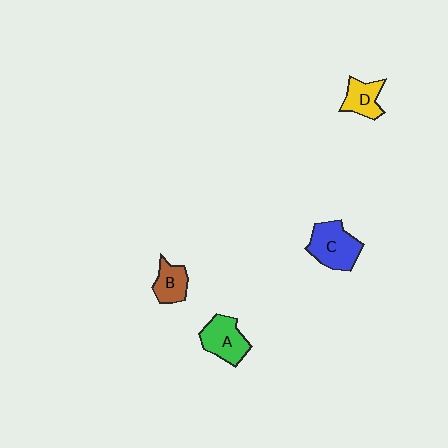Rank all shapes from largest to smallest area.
From largest to smallest: C (blue), A (green), D (yellow), B (brown).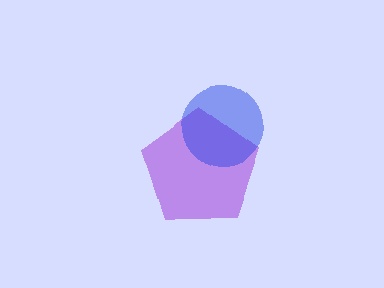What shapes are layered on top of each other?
The layered shapes are: a purple pentagon, a blue circle.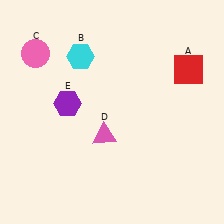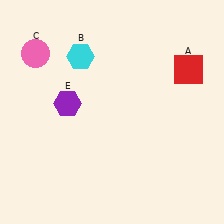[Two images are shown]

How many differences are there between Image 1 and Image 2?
There is 1 difference between the two images.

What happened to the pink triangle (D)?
The pink triangle (D) was removed in Image 2. It was in the bottom-left area of Image 1.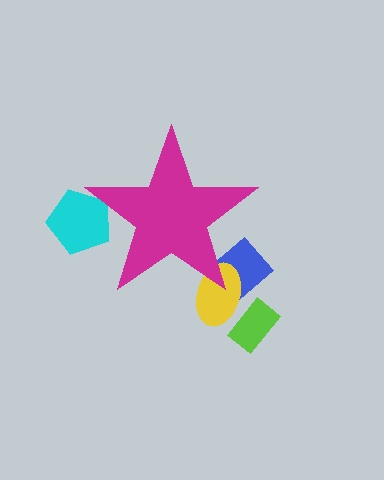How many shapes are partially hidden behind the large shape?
3 shapes are partially hidden.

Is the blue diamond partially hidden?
Yes, the blue diamond is partially hidden behind the magenta star.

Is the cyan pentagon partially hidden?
Yes, the cyan pentagon is partially hidden behind the magenta star.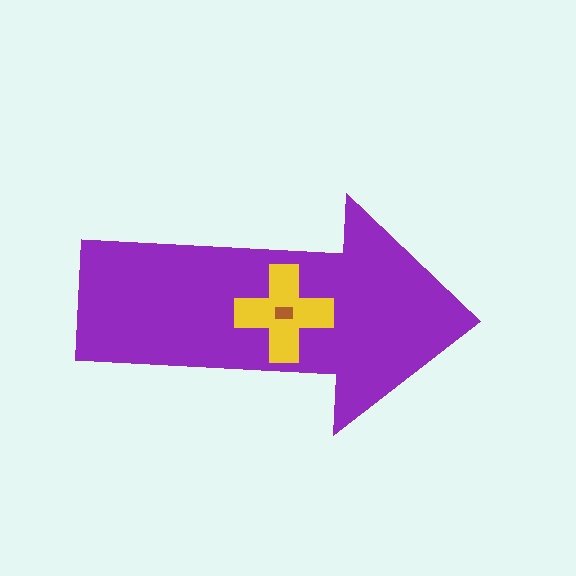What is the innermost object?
The brown rectangle.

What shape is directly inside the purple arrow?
The yellow cross.